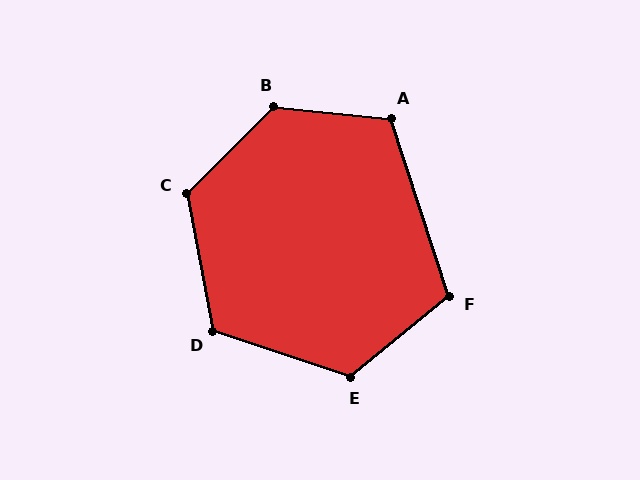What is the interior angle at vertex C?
Approximately 124 degrees (obtuse).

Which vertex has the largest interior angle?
B, at approximately 129 degrees.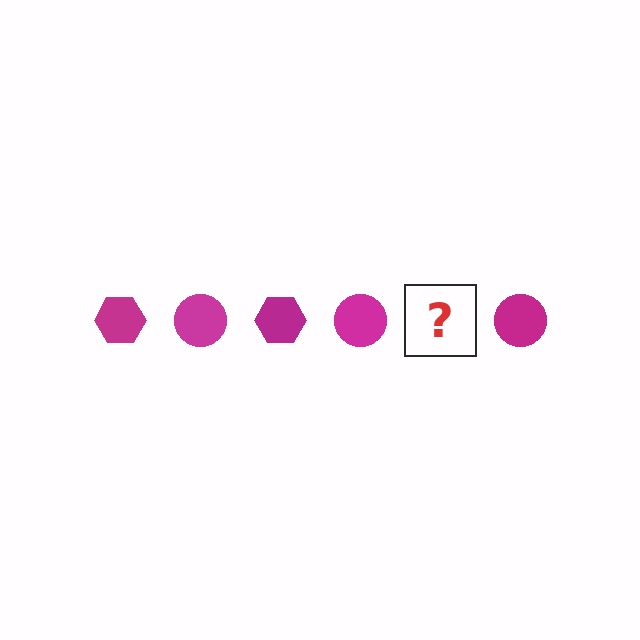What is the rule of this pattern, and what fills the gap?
The rule is that the pattern cycles through hexagon, circle shapes in magenta. The gap should be filled with a magenta hexagon.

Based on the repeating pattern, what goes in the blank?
The blank should be a magenta hexagon.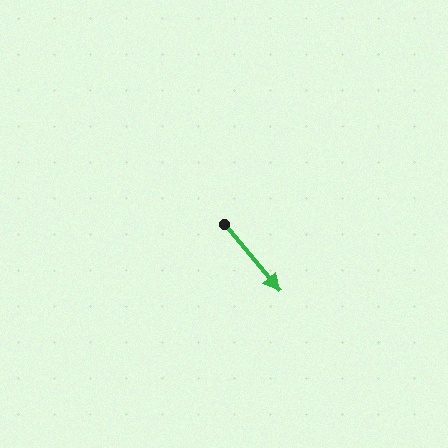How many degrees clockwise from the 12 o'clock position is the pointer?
Approximately 140 degrees.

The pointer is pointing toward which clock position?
Roughly 5 o'clock.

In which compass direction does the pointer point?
Southeast.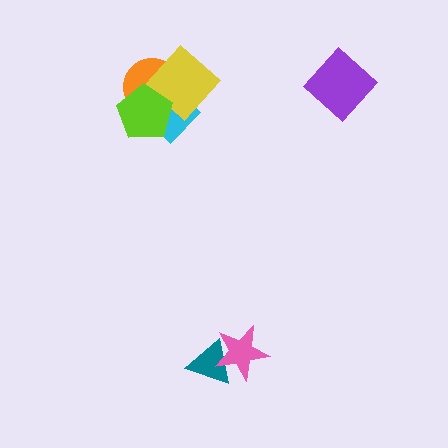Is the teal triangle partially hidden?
Yes, it is partially covered by another shape.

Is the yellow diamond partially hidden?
Yes, it is partially covered by another shape.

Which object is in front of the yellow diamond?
The lime pentagon is in front of the yellow diamond.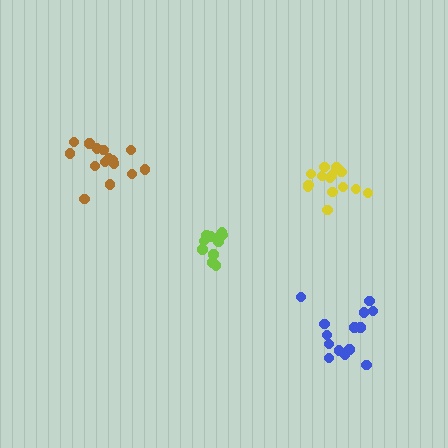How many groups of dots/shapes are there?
There are 4 groups.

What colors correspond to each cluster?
The clusters are colored: brown, lime, yellow, blue.